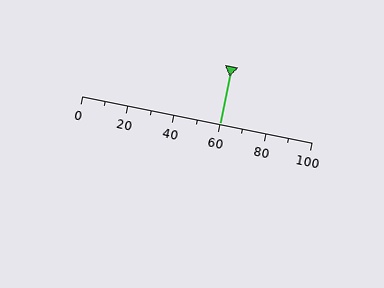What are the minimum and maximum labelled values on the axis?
The axis runs from 0 to 100.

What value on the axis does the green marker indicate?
The marker indicates approximately 60.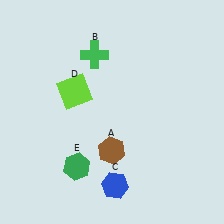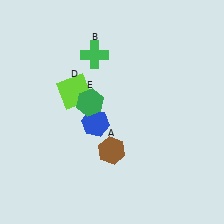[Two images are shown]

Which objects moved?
The objects that moved are: the blue hexagon (C), the green hexagon (E).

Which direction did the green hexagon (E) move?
The green hexagon (E) moved up.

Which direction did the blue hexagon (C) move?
The blue hexagon (C) moved up.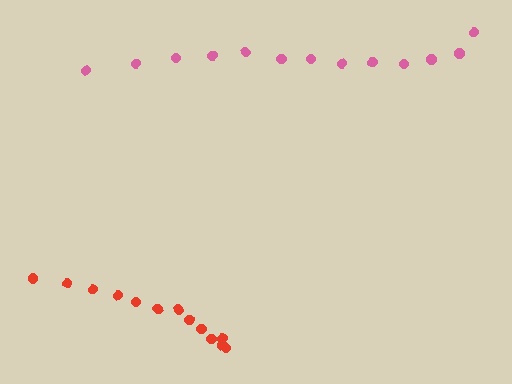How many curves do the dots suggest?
There are 2 distinct paths.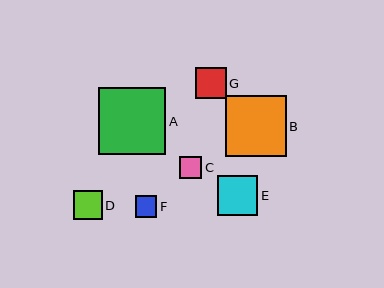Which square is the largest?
Square A is the largest with a size of approximately 67 pixels.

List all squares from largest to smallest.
From largest to smallest: A, B, E, G, D, C, F.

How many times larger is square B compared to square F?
Square B is approximately 2.9 times the size of square F.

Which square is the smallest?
Square F is the smallest with a size of approximately 21 pixels.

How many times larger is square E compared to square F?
Square E is approximately 1.9 times the size of square F.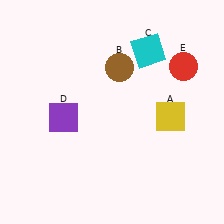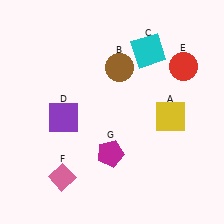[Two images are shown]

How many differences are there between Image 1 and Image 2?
There are 2 differences between the two images.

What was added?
A pink diamond (F), a magenta pentagon (G) were added in Image 2.